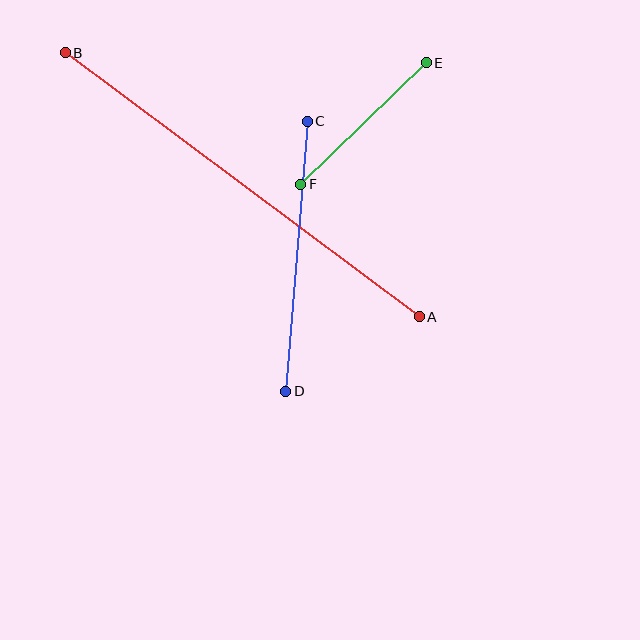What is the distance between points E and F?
The distance is approximately 175 pixels.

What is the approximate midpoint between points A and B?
The midpoint is at approximately (242, 185) pixels.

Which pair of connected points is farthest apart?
Points A and B are farthest apart.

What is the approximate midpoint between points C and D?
The midpoint is at approximately (296, 256) pixels.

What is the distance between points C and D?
The distance is approximately 271 pixels.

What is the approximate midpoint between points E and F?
The midpoint is at approximately (364, 124) pixels.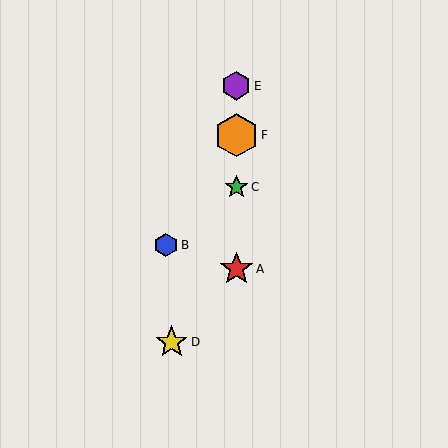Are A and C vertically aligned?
Yes, both are at x≈236.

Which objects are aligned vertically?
Objects A, C, E, F are aligned vertically.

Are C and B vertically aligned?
No, C is at x≈236 and B is at x≈166.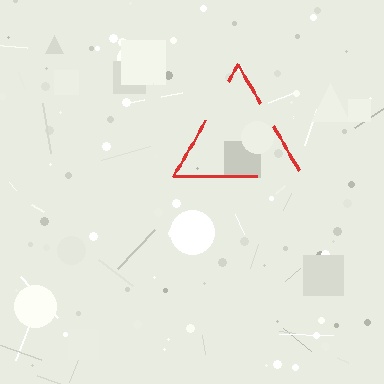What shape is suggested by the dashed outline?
The dashed outline suggests a triangle.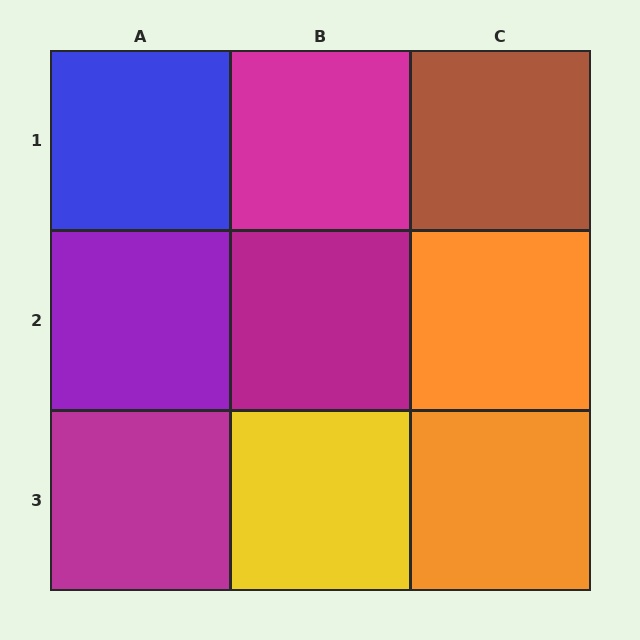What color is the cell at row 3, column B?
Yellow.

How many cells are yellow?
1 cell is yellow.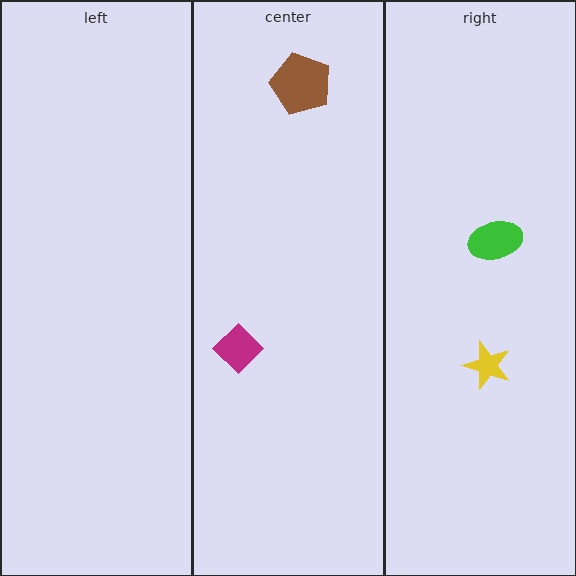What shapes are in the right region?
The green ellipse, the yellow star.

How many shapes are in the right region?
2.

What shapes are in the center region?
The brown pentagon, the magenta diamond.